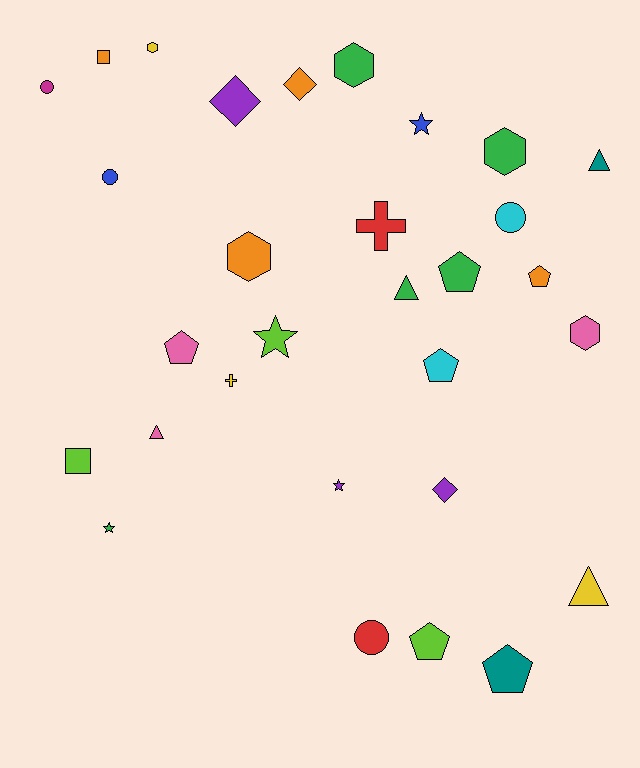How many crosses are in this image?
There are 2 crosses.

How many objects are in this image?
There are 30 objects.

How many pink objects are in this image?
There are 3 pink objects.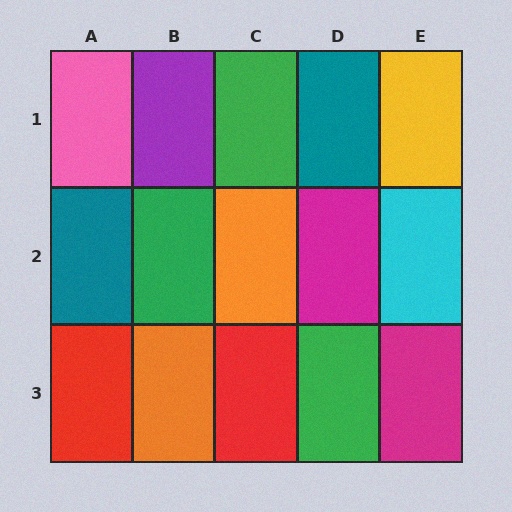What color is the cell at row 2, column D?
Magenta.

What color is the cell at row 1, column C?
Green.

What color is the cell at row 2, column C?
Orange.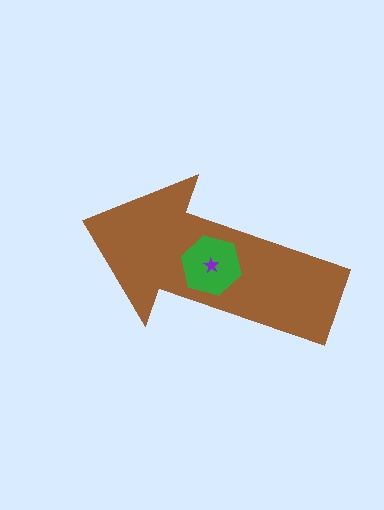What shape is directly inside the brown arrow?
The green hexagon.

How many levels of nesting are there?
3.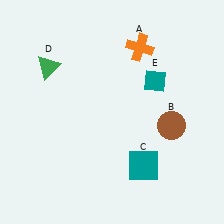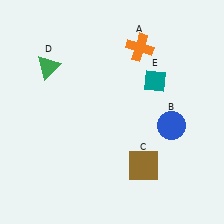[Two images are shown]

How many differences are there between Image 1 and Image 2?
There are 2 differences between the two images.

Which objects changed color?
B changed from brown to blue. C changed from teal to brown.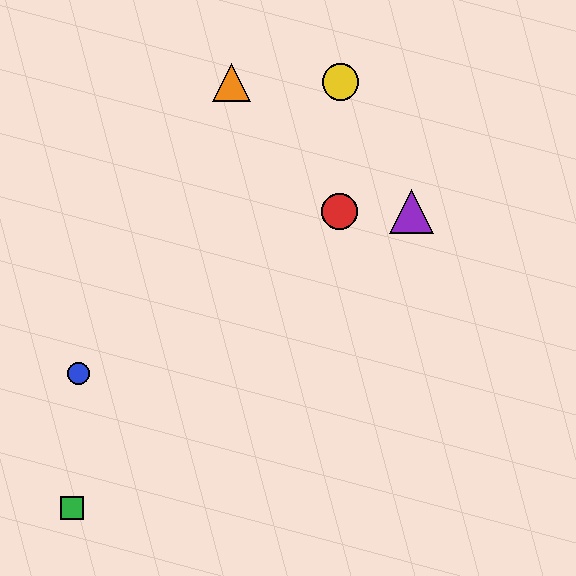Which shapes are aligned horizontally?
The red circle, the purple triangle are aligned horizontally.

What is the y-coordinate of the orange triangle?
The orange triangle is at y≈82.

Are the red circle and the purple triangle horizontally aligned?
Yes, both are at y≈212.